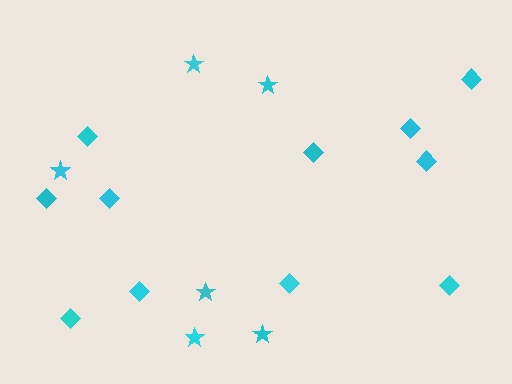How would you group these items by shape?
There are 2 groups: one group of stars (6) and one group of diamonds (11).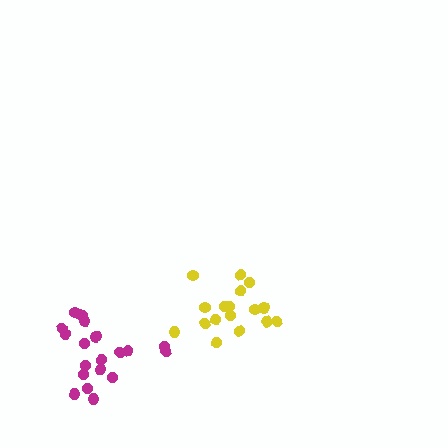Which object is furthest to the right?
The yellow cluster is rightmost.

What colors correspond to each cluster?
The clusters are colored: magenta, yellow.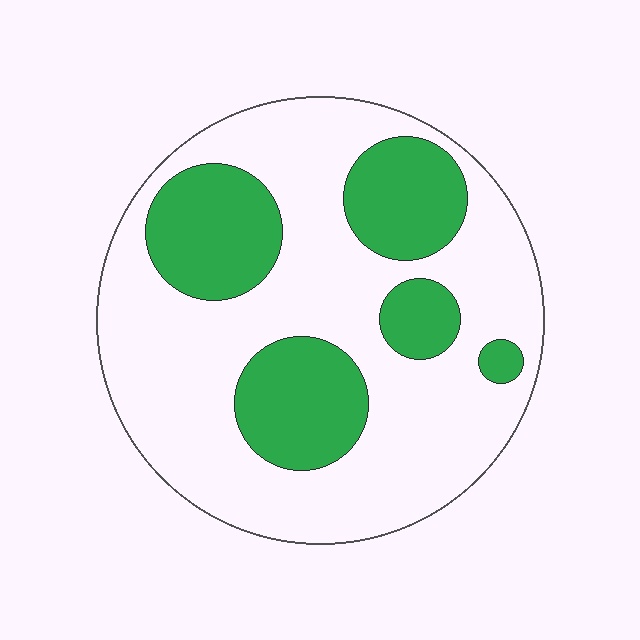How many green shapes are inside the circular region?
5.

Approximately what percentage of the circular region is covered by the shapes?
Approximately 30%.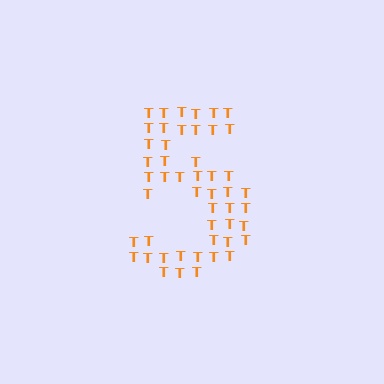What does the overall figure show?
The overall figure shows the digit 5.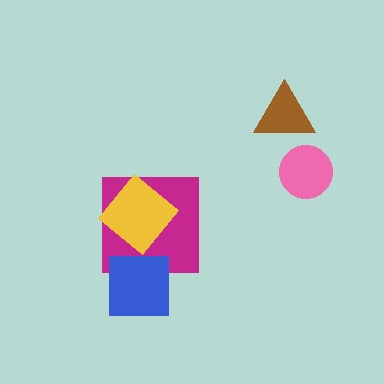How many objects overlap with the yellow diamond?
1 object overlaps with the yellow diamond.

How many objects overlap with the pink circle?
0 objects overlap with the pink circle.